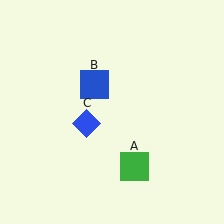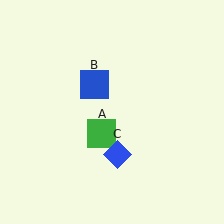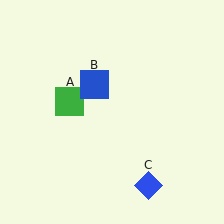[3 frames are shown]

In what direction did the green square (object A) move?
The green square (object A) moved up and to the left.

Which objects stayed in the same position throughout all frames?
Blue square (object B) remained stationary.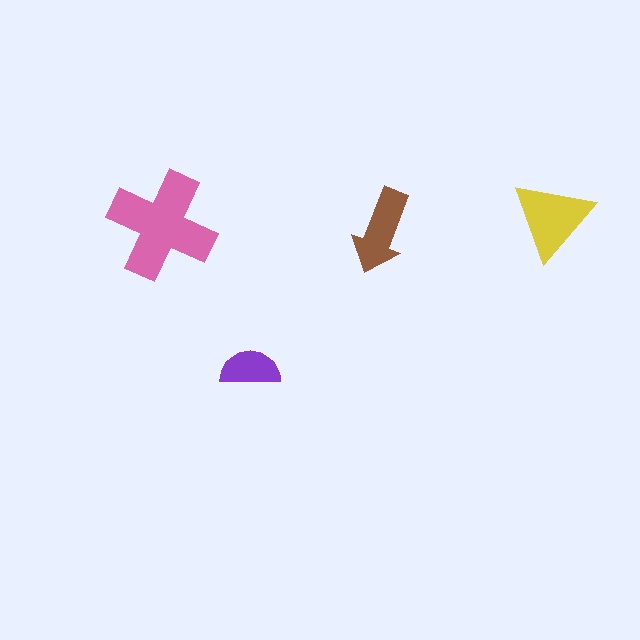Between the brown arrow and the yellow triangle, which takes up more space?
The yellow triangle.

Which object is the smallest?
The purple semicircle.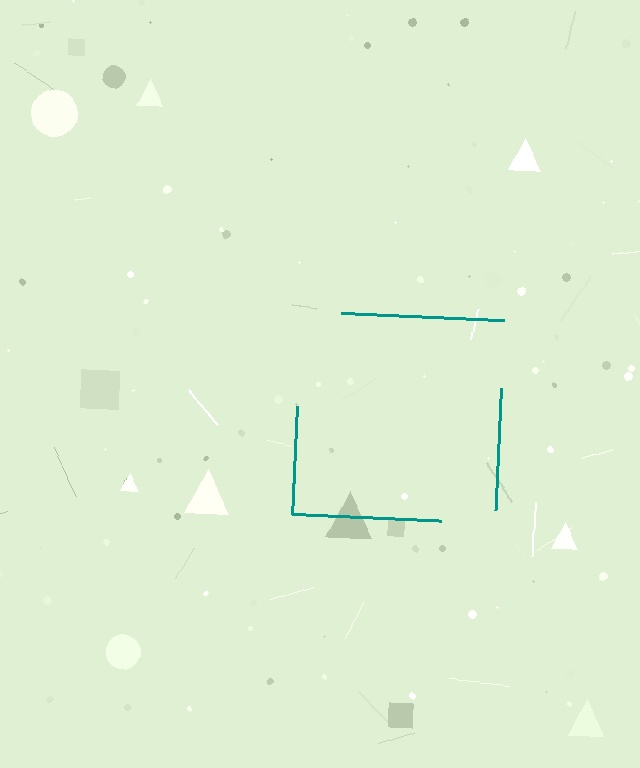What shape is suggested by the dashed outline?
The dashed outline suggests a square.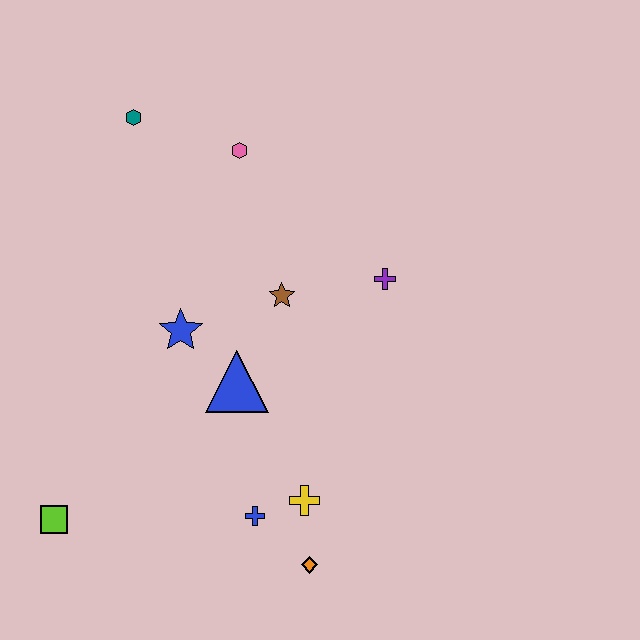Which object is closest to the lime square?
The blue cross is closest to the lime square.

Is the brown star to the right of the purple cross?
No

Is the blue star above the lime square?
Yes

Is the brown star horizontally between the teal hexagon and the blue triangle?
No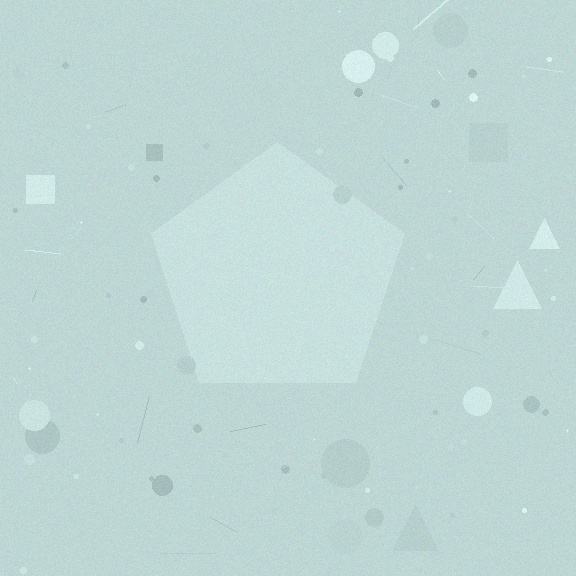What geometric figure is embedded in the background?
A pentagon is embedded in the background.